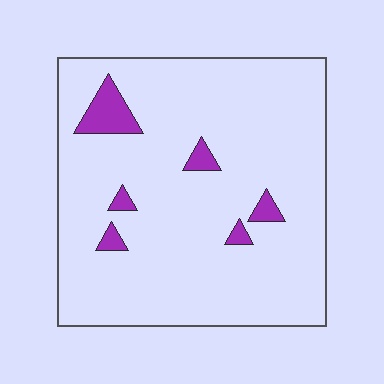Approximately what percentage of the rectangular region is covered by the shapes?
Approximately 5%.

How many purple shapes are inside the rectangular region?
6.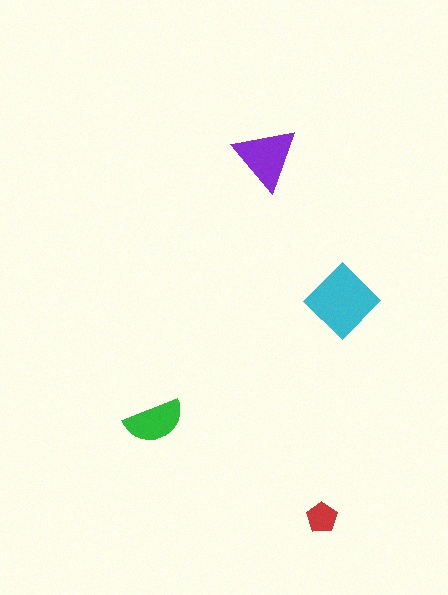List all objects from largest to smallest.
The cyan diamond, the purple triangle, the green semicircle, the red pentagon.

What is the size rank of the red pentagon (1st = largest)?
4th.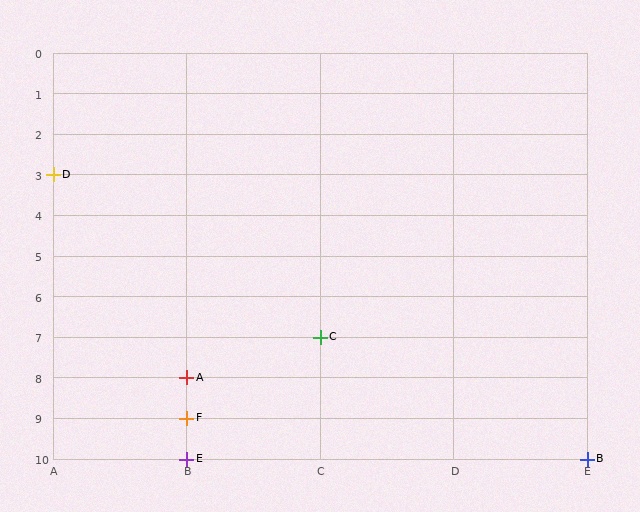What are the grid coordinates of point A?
Point A is at grid coordinates (B, 8).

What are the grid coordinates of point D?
Point D is at grid coordinates (A, 3).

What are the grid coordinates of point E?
Point E is at grid coordinates (B, 10).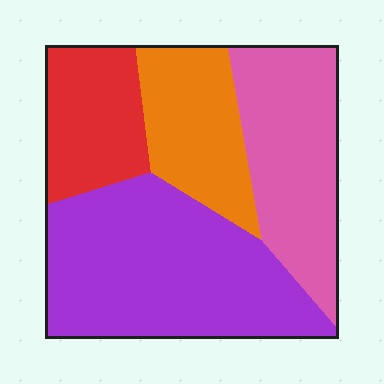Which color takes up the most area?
Purple, at roughly 40%.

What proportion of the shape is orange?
Orange takes up about one sixth (1/6) of the shape.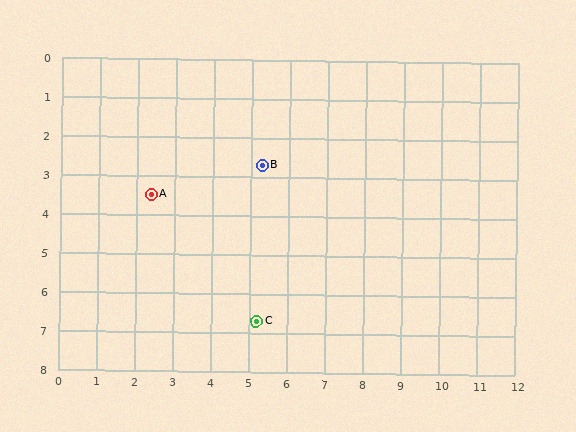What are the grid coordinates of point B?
Point B is at approximately (5.3, 2.7).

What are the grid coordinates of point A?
Point A is at approximately (2.4, 3.5).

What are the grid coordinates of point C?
Point C is at approximately (5.2, 6.7).